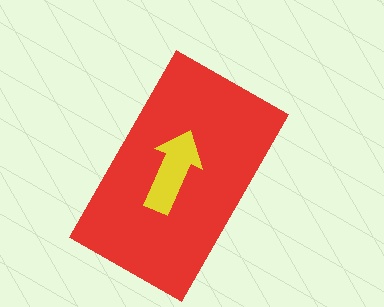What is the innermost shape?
The yellow arrow.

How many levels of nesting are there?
2.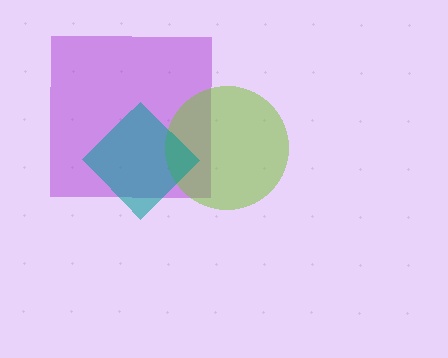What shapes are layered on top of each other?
The layered shapes are: a purple square, a lime circle, a teal diamond.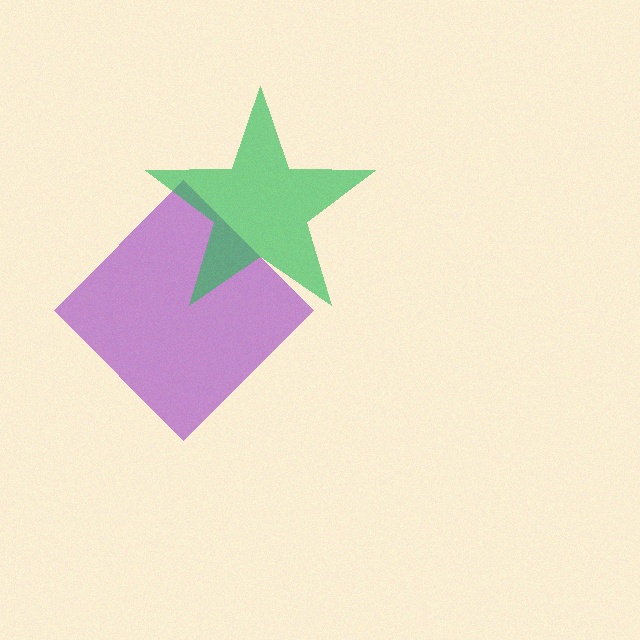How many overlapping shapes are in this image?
There are 2 overlapping shapes in the image.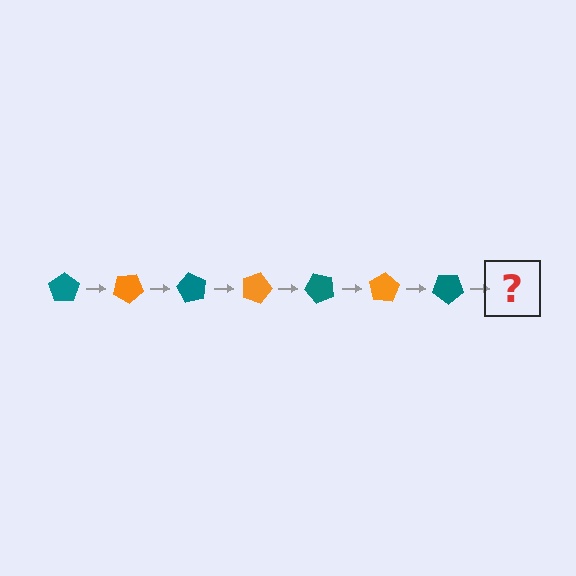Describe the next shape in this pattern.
It should be an orange pentagon, rotated 210 degrees from the start.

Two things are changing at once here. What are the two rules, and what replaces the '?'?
The two rules are that it rotates 30 degrees each step and the color cycles through teal and orange. The '?' should be an orange pentagon, rotated 210 degrees from the start.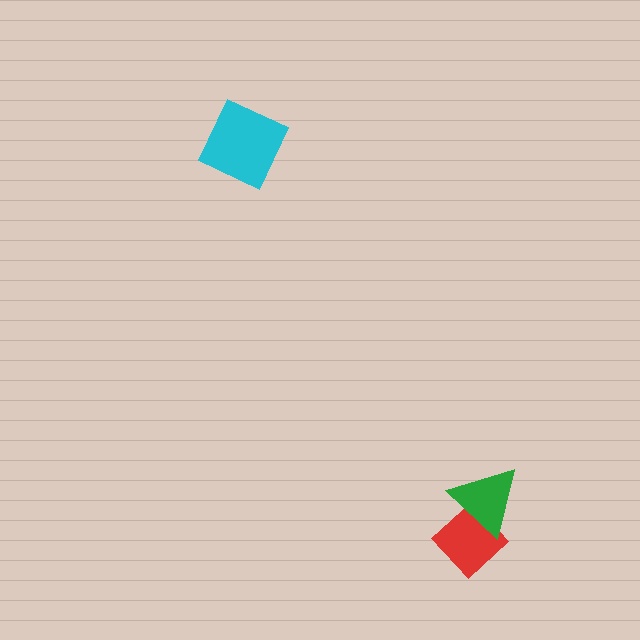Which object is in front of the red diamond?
The green triangle is in front of the red diamond.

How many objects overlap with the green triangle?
1 object overlaps with the green triangle.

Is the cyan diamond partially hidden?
No, no other shape covers it.